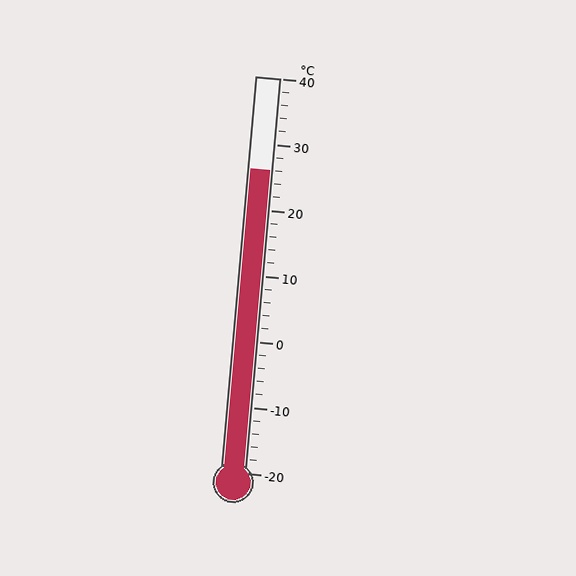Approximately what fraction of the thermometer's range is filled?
The thermometer is filled to approximately 75% of its range.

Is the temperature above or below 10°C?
The temperature is above 10°C.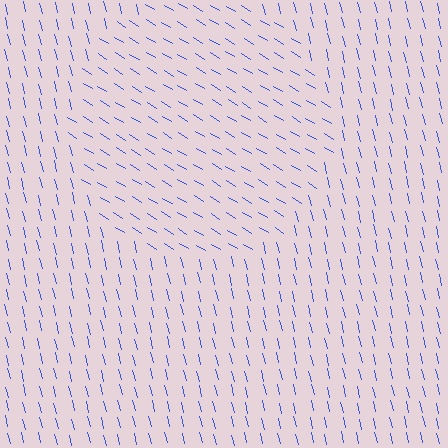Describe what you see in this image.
The image is filled with small blue line segments. A circle region in the image has lines oriented differently from the surrounding lines, creating a visible texture boundary.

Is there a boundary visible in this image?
Yes, there is a texture boundary formed by a change in line orientation.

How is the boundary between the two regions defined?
The boundary is defined purely by a change in line orientation (approximately 45 degrees difference). All lines are the same color and thickness.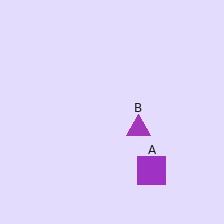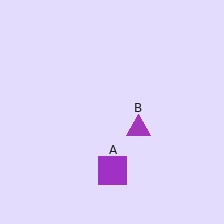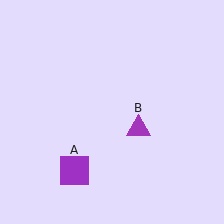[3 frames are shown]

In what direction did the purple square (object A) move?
The purple square (object A) moved left.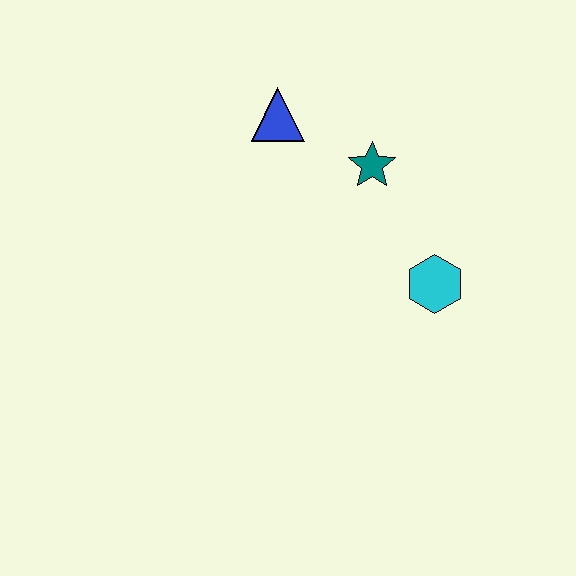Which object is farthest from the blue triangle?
The cyan hexagon is farthest from the blue triangle.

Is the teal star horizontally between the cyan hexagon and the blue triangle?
Yes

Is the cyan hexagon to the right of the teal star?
Yes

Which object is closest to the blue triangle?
The teal star is closest to the blue triangle.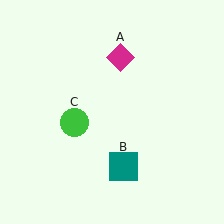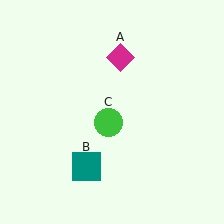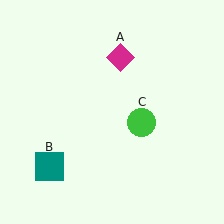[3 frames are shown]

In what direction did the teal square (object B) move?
The teal square (object B) moved left.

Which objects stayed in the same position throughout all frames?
Magenta diamond (object A) remained stationary.